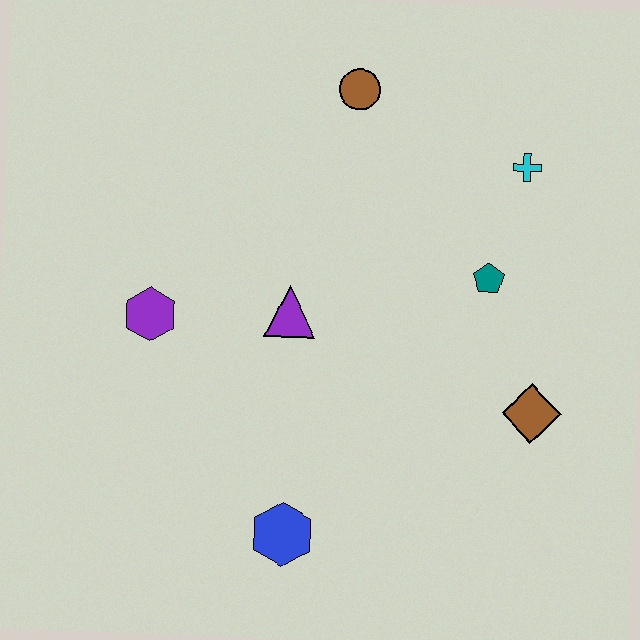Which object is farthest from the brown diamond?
The purple hexagon is farthest from the brown diamond.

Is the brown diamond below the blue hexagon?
No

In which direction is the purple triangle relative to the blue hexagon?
The purple triangle is above the blue hexagon.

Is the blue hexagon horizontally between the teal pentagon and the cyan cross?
No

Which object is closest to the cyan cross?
The teal pentagon is closest to the cyan cross.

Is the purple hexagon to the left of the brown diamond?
Yes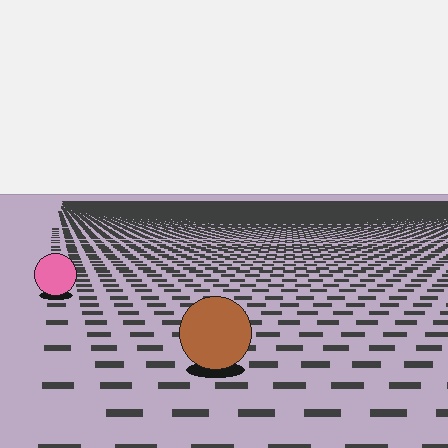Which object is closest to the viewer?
The brown circle is closest. The texture marks near it are larger and more spread out.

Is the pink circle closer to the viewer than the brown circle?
No. The brown circle is closer — you can tell from the texture gradient: the ground texture is coarser near it.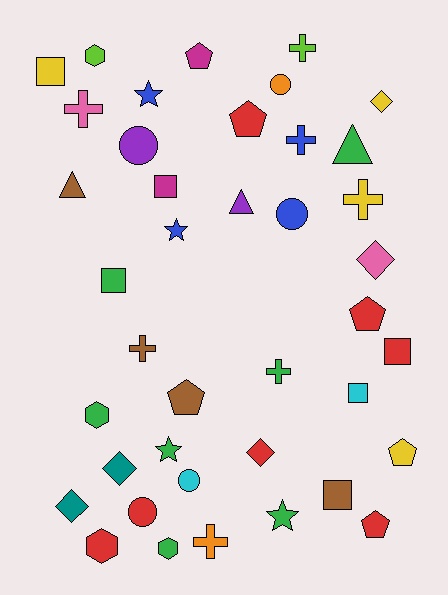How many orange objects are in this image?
There are 2 orange objects.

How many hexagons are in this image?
There are 4 hexagons.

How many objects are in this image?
There are 40 objects.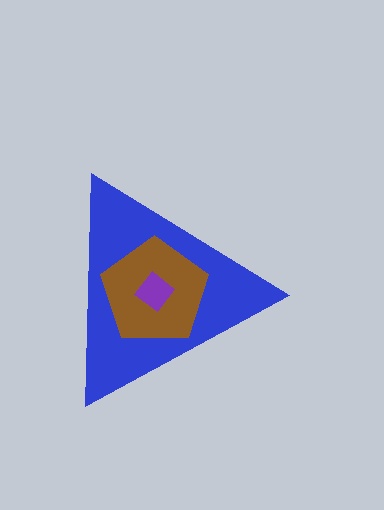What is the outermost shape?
The blue triangle.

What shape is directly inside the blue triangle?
The brown pentagon.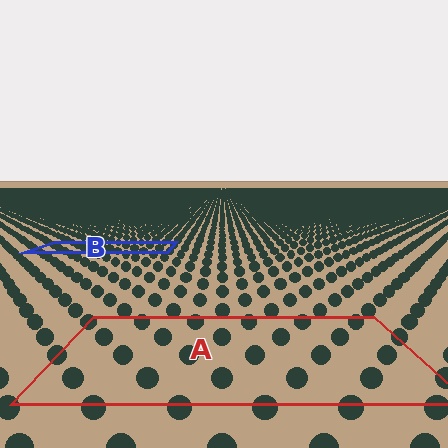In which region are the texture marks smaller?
The texture marks are smaller in region B, because it is farther away.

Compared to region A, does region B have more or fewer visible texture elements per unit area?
Region B has more texture elements per unit area — they are packed more densely because it is farther away.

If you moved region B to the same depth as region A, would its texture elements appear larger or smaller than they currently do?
They would appear larger. At a closer depth, the same texture elements are projected at a bigger on-screen size.